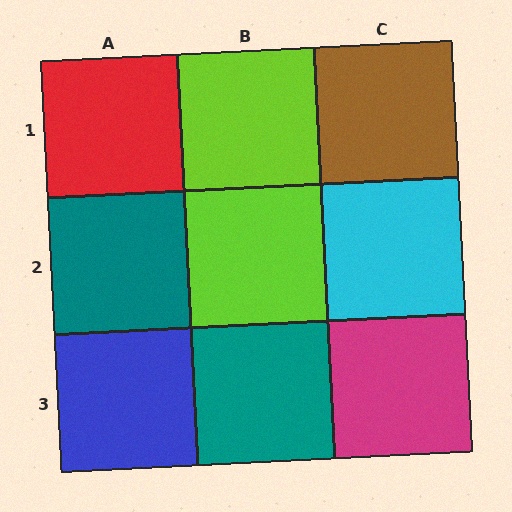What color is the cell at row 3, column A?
Blue.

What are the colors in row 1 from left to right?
Red, lime, brown.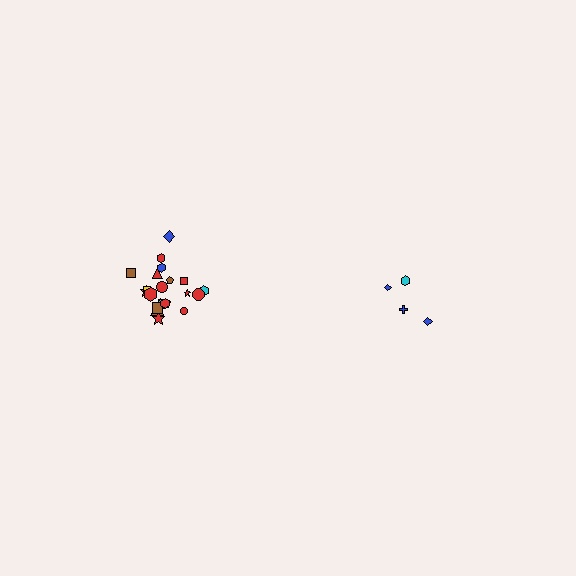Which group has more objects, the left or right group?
The left group.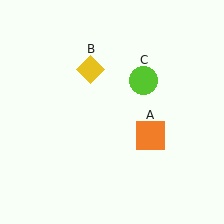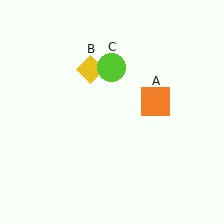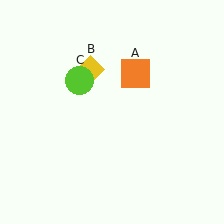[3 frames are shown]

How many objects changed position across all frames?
2 objects changed position: orange square (object A), lime circle (object C).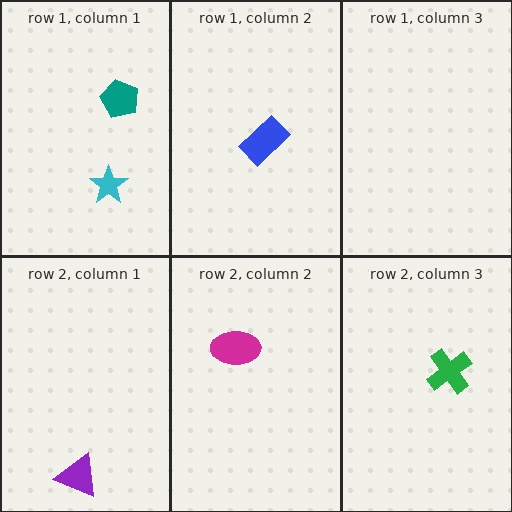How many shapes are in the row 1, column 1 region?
2.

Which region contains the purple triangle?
The row 2, column 1 region.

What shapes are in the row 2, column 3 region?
The green cross.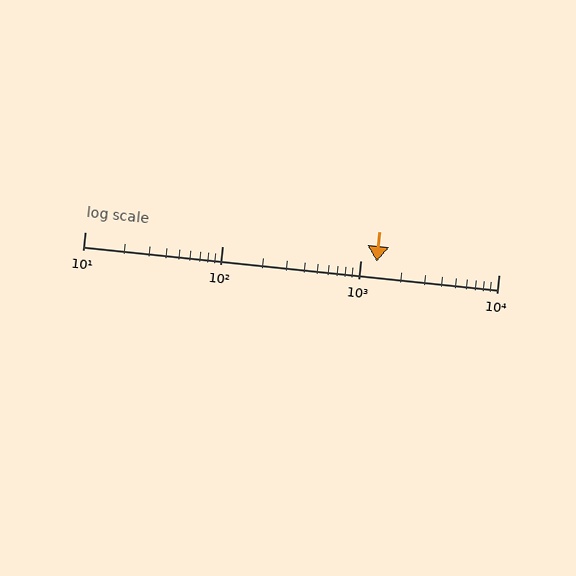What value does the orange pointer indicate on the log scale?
The pointer indicates approximately 1300.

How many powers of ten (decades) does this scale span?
The scale spans 3 decades, from 10 to 10000.